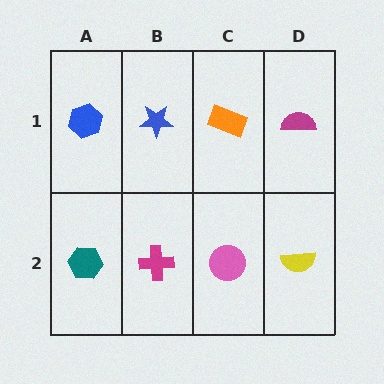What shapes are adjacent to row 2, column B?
A blue star (row 1, column B), a teal hexagon (row 2, column A), a pink circle (row 2, column C).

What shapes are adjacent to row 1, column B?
A magenta cross (row 2, column B), a blue hexagon (row 1, column A), an orange rectangle (row 1, column C).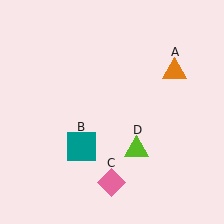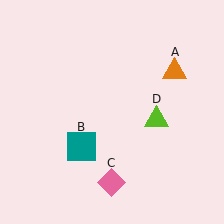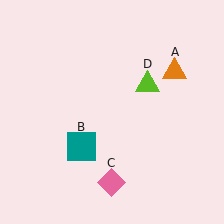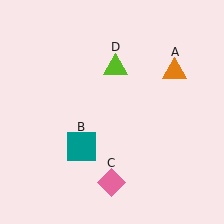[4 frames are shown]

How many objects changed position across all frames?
1 object changed position: lime triangle (object D).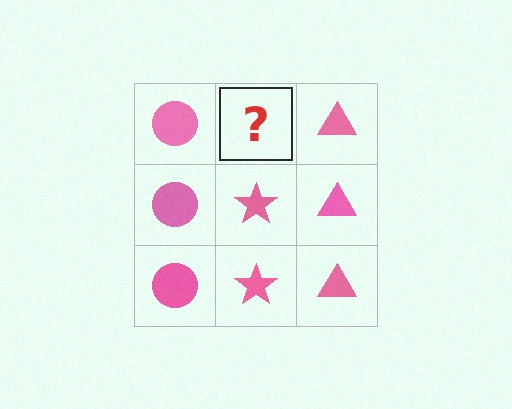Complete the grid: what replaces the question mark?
The question mark should be replaced with a pink star.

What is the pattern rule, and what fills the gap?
The rule is that each column has a consistent shape. The gap should be filled with a pink star.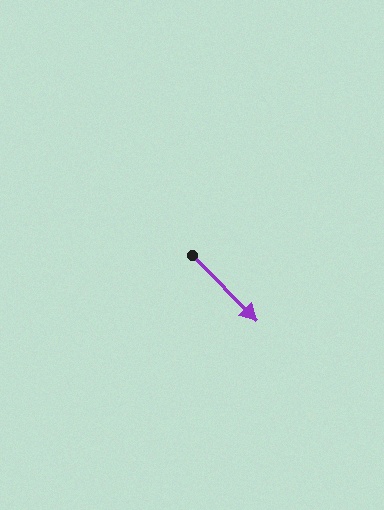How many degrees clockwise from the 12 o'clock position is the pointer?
Approximately 136 degrees.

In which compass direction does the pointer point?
Southeast.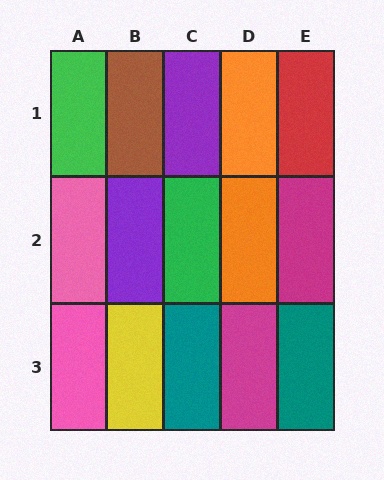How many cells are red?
1 cell is red.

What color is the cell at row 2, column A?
Pink.